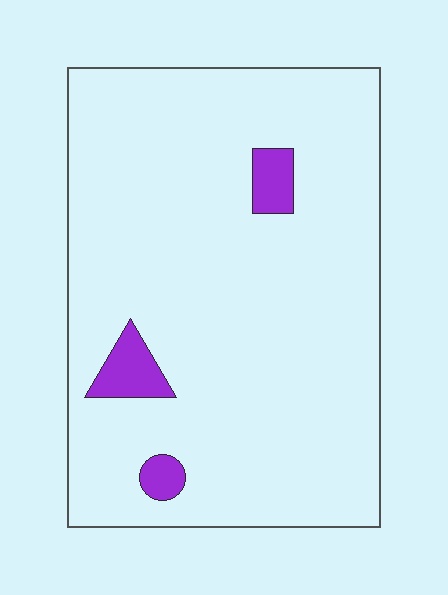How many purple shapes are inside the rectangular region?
3.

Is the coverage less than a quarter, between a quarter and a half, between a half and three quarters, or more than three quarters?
Less than a quarter.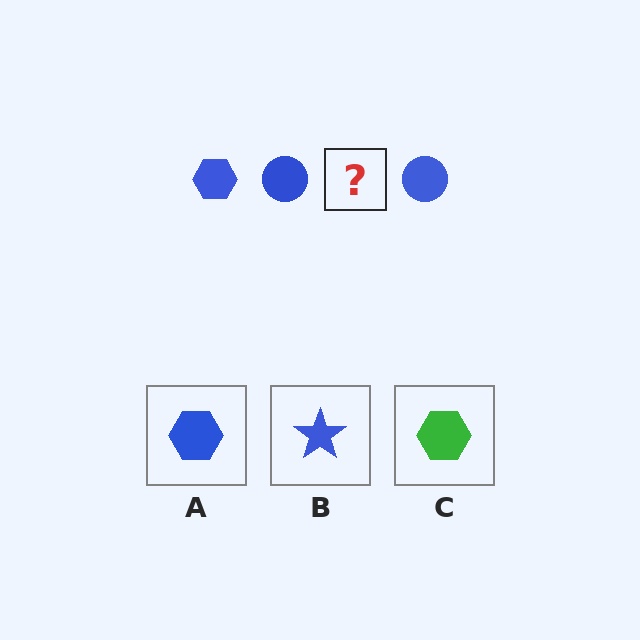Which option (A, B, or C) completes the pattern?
A.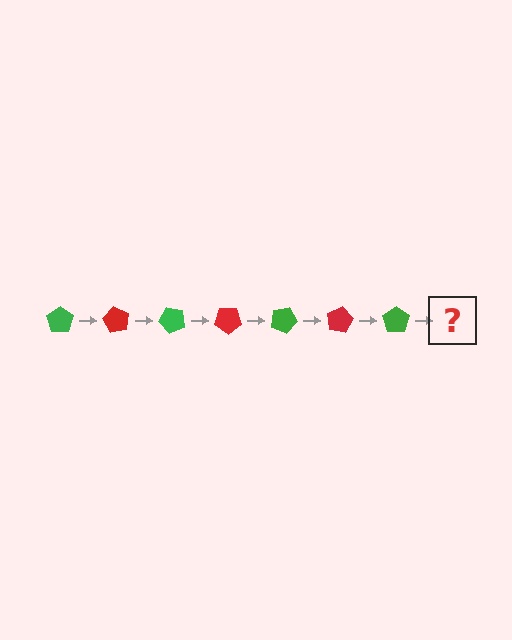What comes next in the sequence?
The next element should be a red pentagon, rotated 420 degrees from the start.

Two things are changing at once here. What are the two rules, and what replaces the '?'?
The two rules are that it rotates 60 degrees each step and the color cycles through green and red. The '?' should be a red pentagon, rotated 420 degrees from the start.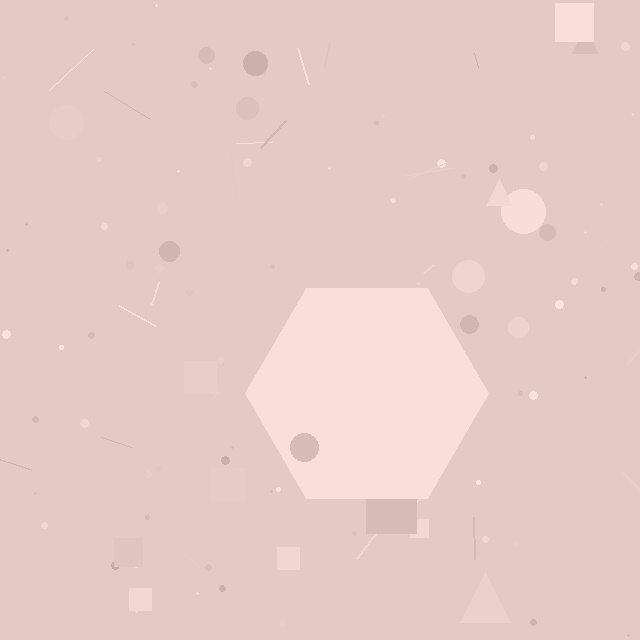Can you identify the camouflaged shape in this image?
The camouflaged shape is a hexagon.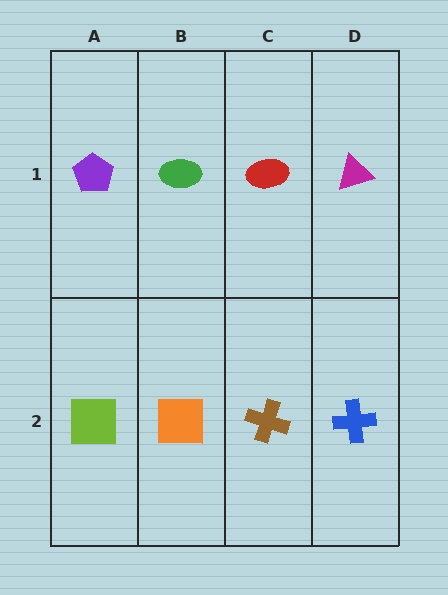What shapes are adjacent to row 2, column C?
A red ellipse (row 1, column C), an orange square (row 2, column B), a blue cross (row 2, column D).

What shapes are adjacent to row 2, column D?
A magenta triangle (row 1, column D), a brown cross (row 2, column C).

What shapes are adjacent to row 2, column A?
A purple pentagon (row 1, column A), an orange square (row 2, column B).